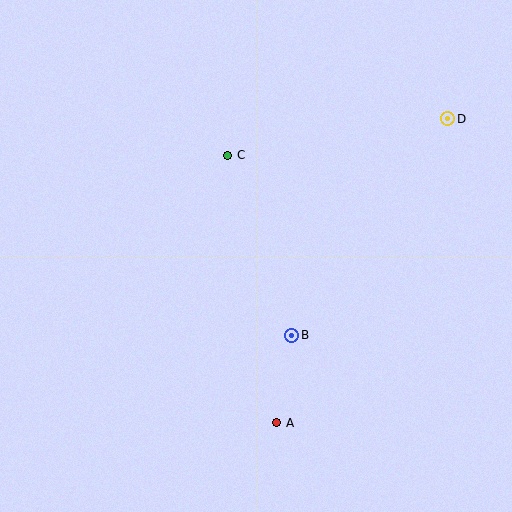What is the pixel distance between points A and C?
The distance between A and C is 272 pixels.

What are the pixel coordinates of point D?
Point D is at (448, 119).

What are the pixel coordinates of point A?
Point A is at (277, 423).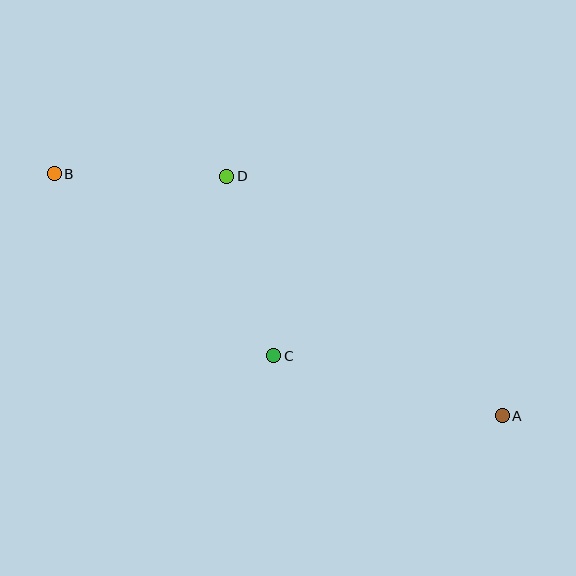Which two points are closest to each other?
Points B and D are closest to each other.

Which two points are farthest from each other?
Points A and B are farthest from each other.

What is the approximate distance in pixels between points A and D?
The distance between A and D is approximately 365 pixels.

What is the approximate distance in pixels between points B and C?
The distance between B and C is approximately 286 pixels.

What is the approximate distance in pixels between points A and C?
The distance between A and C is approximately 236 pixels.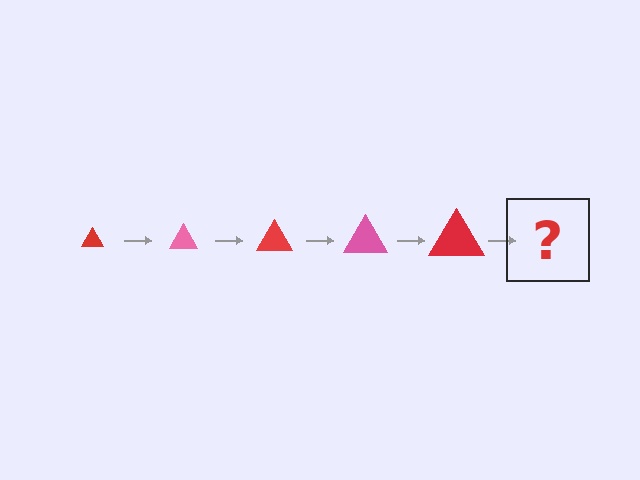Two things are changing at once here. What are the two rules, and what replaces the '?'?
The two rules are that the triangle grows larger each step and the color cycles through red and pink. The '?' should be a pink triangle, larger than the previous one.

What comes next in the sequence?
The next element should be a pink triangle, larger than the previous one.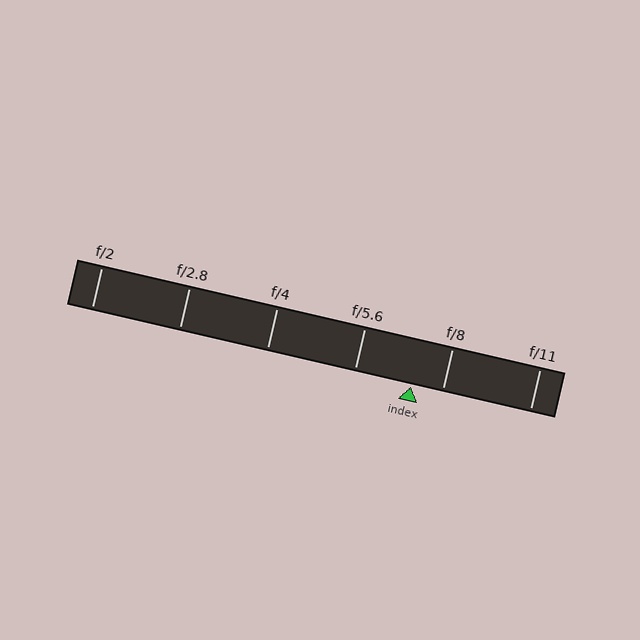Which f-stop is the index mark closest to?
The index mark is closest to f/8.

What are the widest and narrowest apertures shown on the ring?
The widest aperture shown is f/2 and the narrowest is f/11.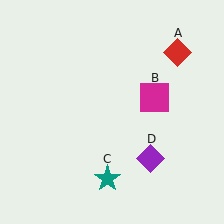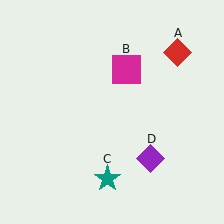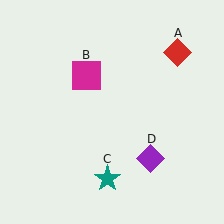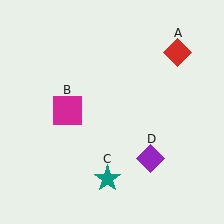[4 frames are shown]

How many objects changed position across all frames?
1 object changed position: magenta square (object B).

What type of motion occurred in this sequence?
The magenta square (object B) rotated counterclockwise around the center of the scene.